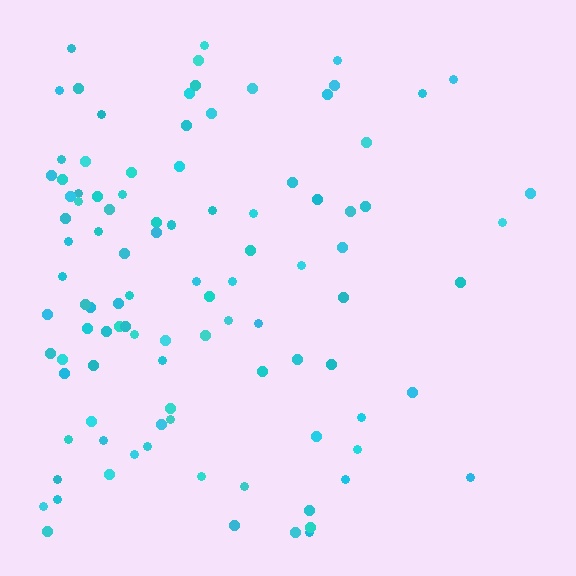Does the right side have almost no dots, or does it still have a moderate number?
Still a moderate number, just noticeably fewer than the left.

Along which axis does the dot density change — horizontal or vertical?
Horizontal.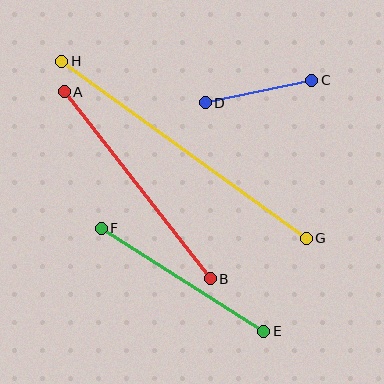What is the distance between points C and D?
The distance is approximately 109 pixels.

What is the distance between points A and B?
The distance is approximately 237 pixels.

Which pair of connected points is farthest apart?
Points G and H are farthest apart.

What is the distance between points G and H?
The distance is approximately 302 pixels.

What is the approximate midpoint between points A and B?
The midpoint is at approximately (137, 185) pixels.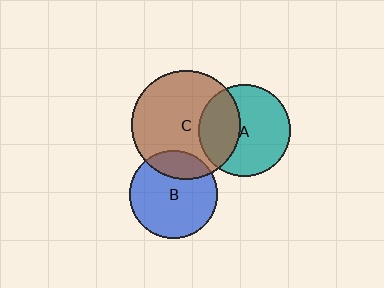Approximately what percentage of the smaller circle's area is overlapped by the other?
Approximately 20%.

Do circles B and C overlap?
Yes.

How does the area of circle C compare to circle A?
Approximately 1.4 times.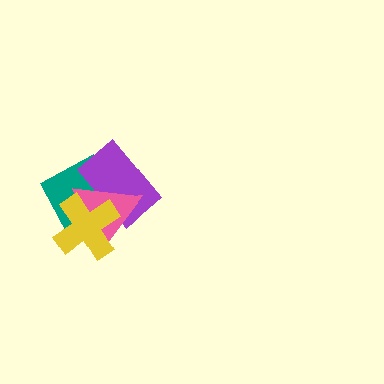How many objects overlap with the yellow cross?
3 objects overlap with the yellow cross.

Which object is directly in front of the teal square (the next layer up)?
The purple rectangle is directly in front of the teal square.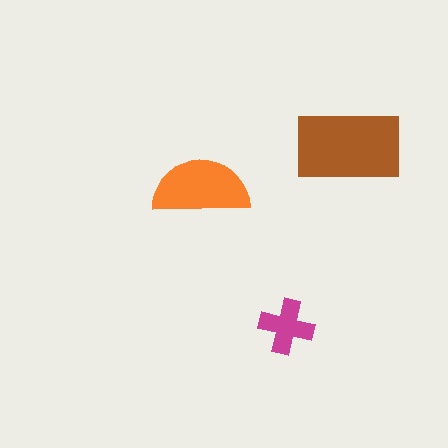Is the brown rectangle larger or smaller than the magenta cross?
Larger.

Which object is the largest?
The brown rectangle.